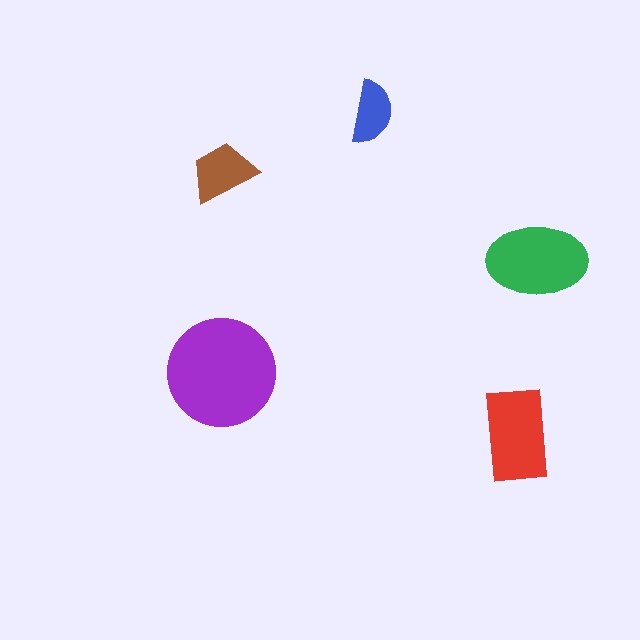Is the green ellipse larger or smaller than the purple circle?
Smaller.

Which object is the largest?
The purple circle.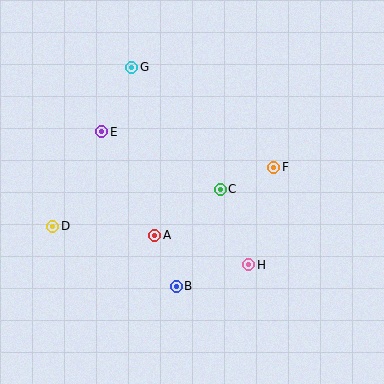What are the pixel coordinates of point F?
Point F is at (274, 167).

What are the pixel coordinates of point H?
Point H is at (249, 265).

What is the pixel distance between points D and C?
The distance between D and C is 172 pixels.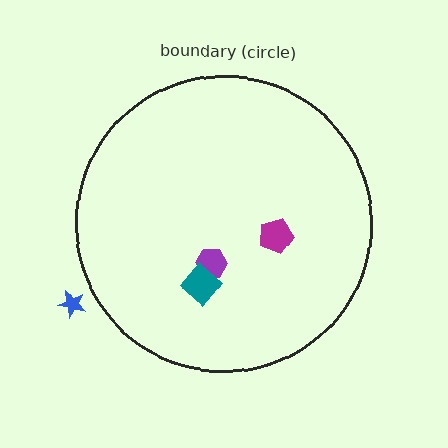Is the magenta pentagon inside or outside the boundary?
Inside.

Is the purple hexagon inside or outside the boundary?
Inside.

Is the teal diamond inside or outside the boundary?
Inside.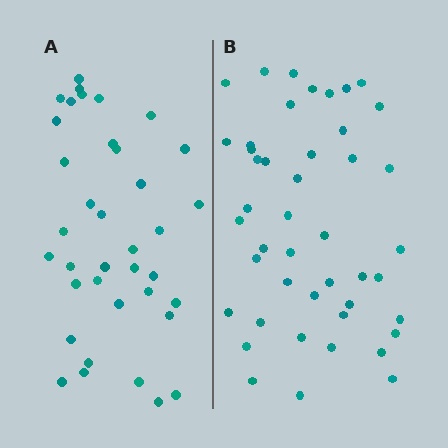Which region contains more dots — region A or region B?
Region B (the right region) has more dots.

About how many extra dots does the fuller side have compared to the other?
Region B has roughly 8 or so more dots than region A.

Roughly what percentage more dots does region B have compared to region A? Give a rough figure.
About 20% more.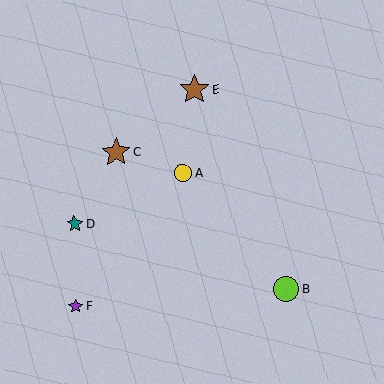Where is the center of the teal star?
The center of the teal star is at (75, 224).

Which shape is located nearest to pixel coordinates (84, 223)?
The teal star (labeled D) at (75, 224) is nearest to that location.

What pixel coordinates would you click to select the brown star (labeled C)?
Click at (116, 152) to select the brown star C.